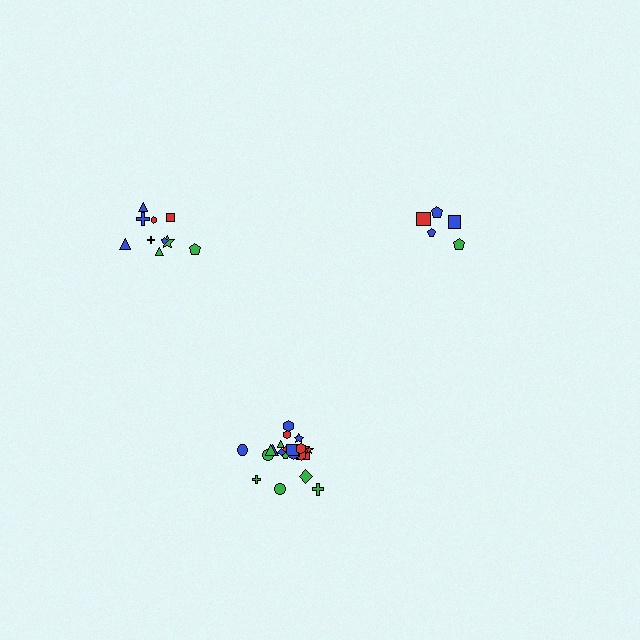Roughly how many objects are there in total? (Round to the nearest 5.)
Roughly 35 objects in total.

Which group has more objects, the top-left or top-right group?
The top-left group.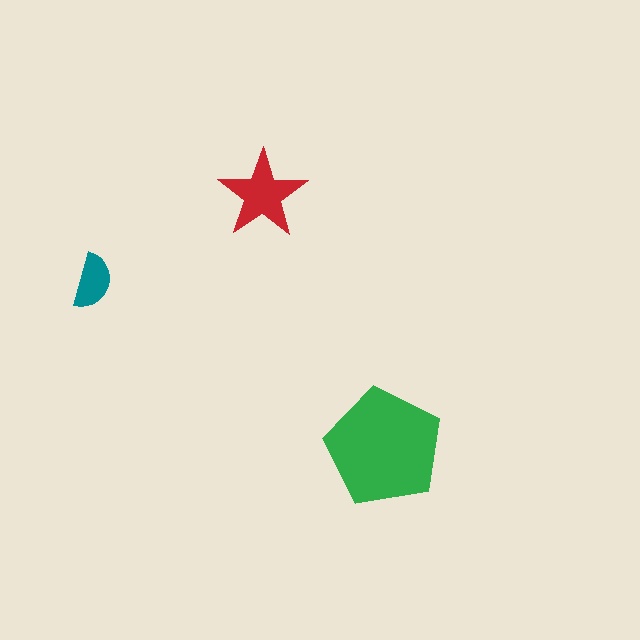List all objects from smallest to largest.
The teal semicircle, the red star, the green pentagon.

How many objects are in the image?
There are 3 objects in the image.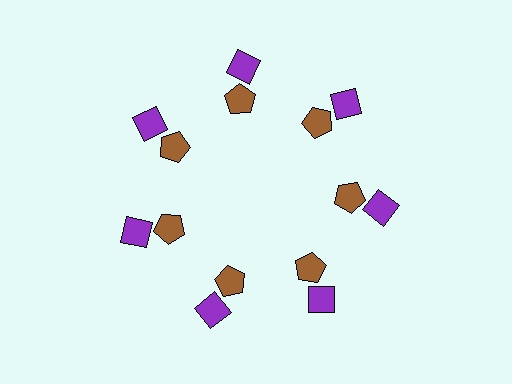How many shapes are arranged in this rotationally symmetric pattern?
There are 14 shapes, arranged in 7 groups of 2.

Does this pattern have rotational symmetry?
Yes, this pattern has 7-fold rotational symmetry. It looks the same after rotating 51 degrees around the center.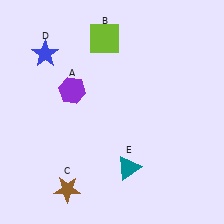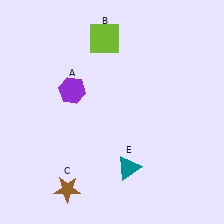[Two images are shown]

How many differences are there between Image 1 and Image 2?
There is 1 difference between the two images.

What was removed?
The blue star (D) was removed in Image 2.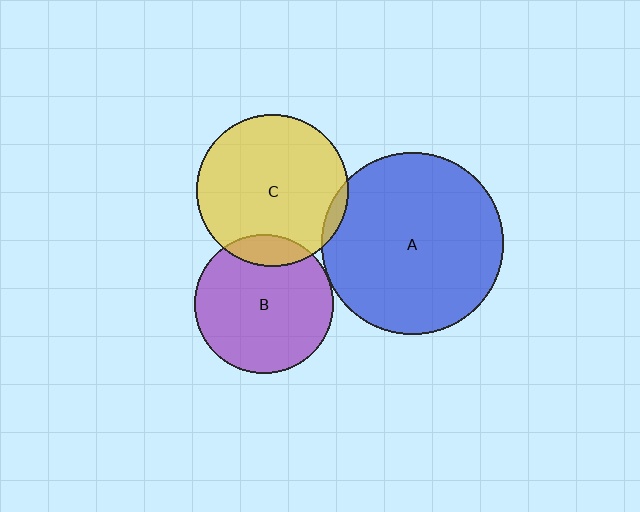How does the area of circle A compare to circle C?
Approximately 1.4 times.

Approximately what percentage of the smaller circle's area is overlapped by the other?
Approximately 15%.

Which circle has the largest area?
Circle A (blue).